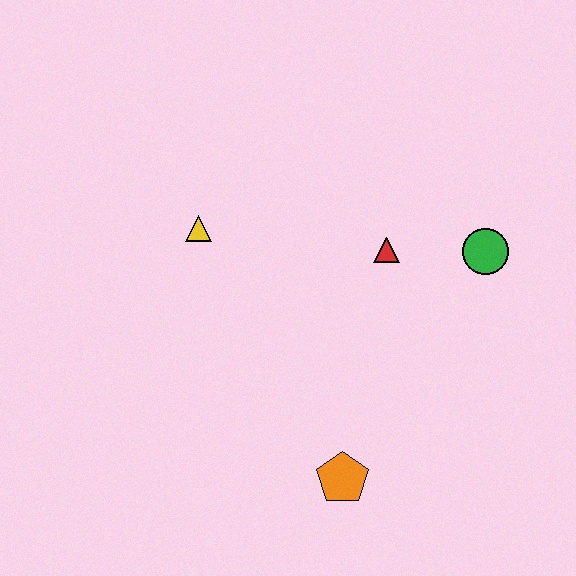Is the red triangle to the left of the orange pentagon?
No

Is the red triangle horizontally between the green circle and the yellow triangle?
Yes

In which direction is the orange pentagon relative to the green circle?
The orange pentagon is below the green circle.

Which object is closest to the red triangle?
The green circle is closest to the red triangle.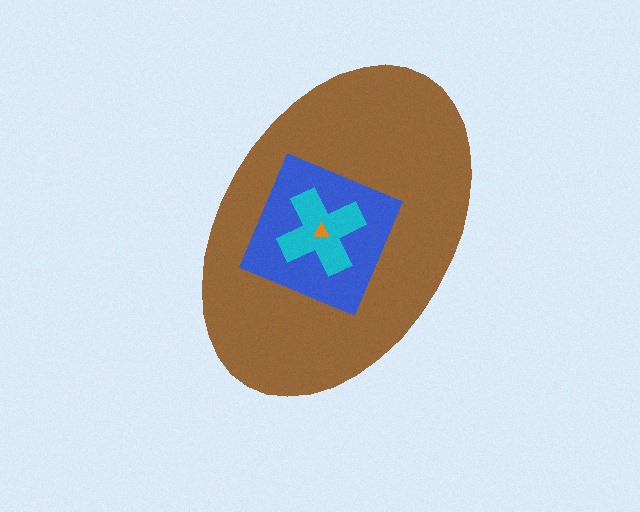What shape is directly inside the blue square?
The cyan cross.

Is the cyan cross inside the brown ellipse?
Yes.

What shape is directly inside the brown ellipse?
The blue square.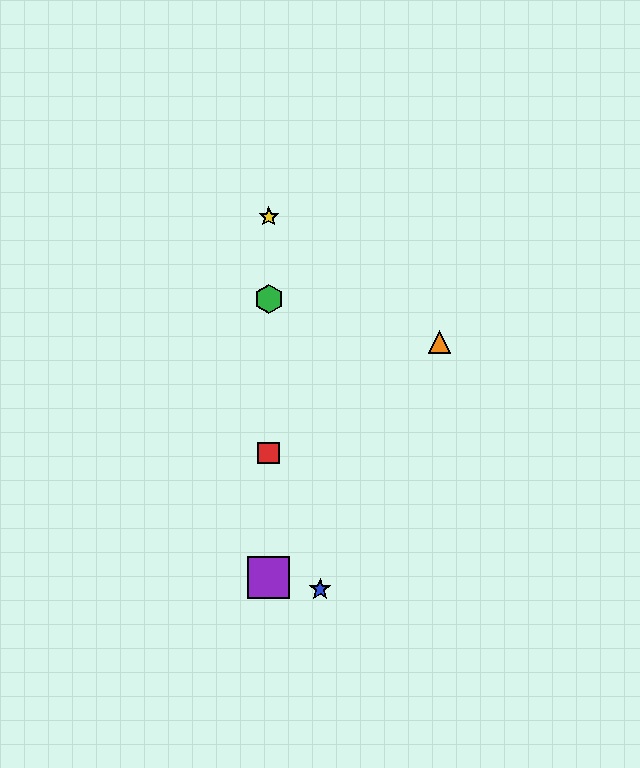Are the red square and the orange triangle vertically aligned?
No, the red square is at x≈269 and the orange triangle is at x≈440.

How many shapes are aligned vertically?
4 shapes (the red square, the green hexagon, the yellow star, the purple square) are aligned vertically.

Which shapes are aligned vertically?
The red square, the green hexagon, the yellow star, the purple square are aligned vertically.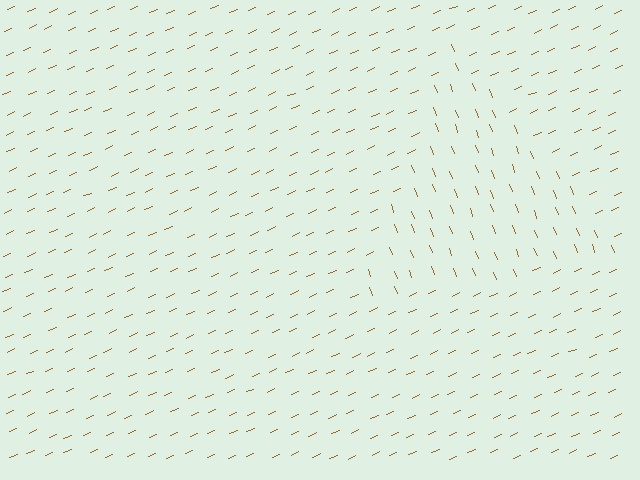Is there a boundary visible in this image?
Yes, there is a texture boundary formed by a change in line orientation.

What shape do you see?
I see a triangle.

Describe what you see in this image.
The image is filled with small brown line segments. A triangle region in the image has lines oriented differently from the surrounding lines, creating a visible texture boundary.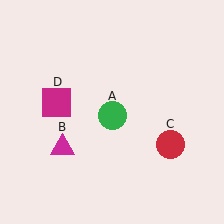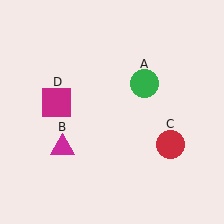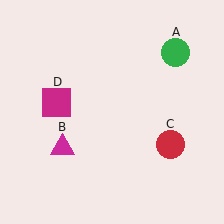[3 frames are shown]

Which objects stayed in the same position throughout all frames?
Magenta triangle (object B) and red circle (object C) and magenta square (object D) remained stationary.